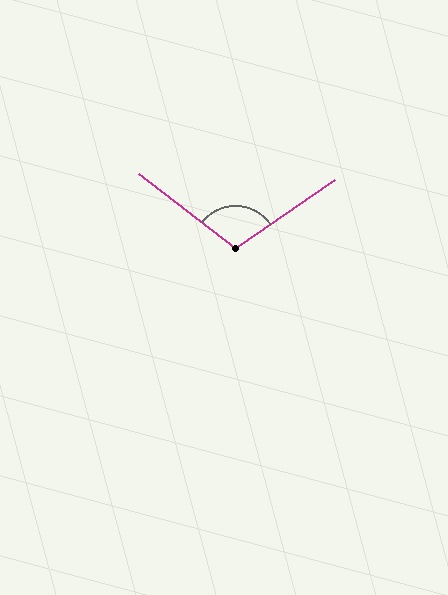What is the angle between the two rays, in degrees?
Approximately 108 degrees.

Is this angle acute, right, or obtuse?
It is obtuse.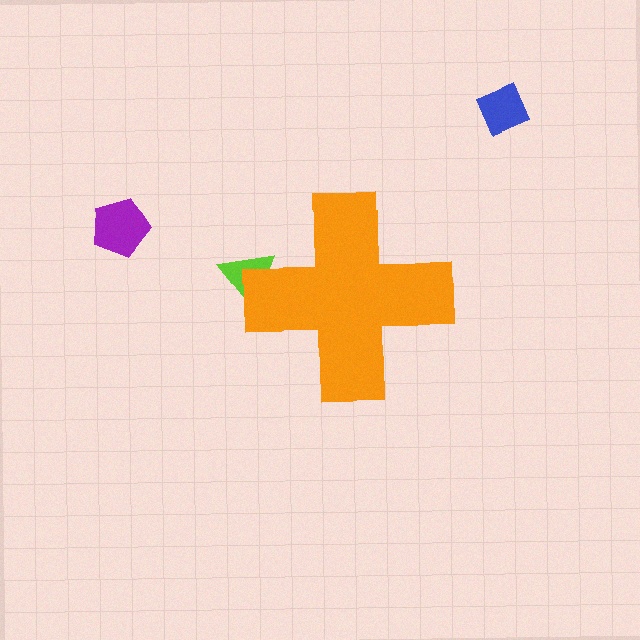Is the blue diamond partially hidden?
No, the blue diamond is fully visible.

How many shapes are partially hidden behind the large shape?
1 shape is partially hidden.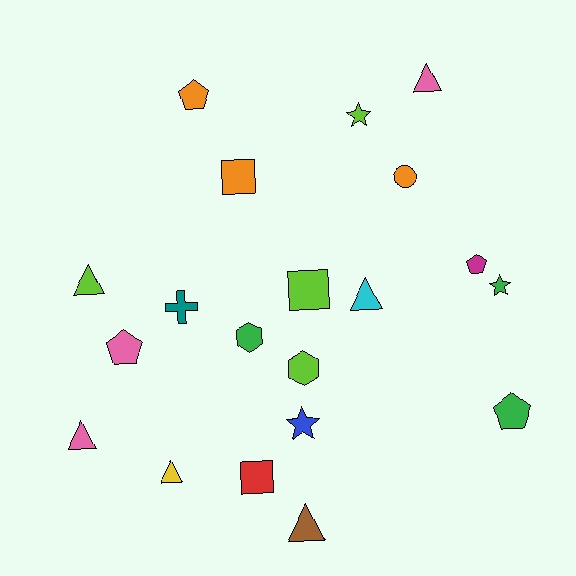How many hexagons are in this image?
There are 2 hexagons.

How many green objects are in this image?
There are 3 green objects.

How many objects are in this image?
There are 20 objects.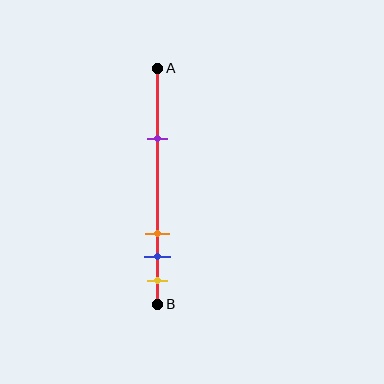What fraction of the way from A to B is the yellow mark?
The yellow mark is approximately 90% (0.9) of the way from A to B.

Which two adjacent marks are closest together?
The blue and yellow marks are the closest adjacent pair.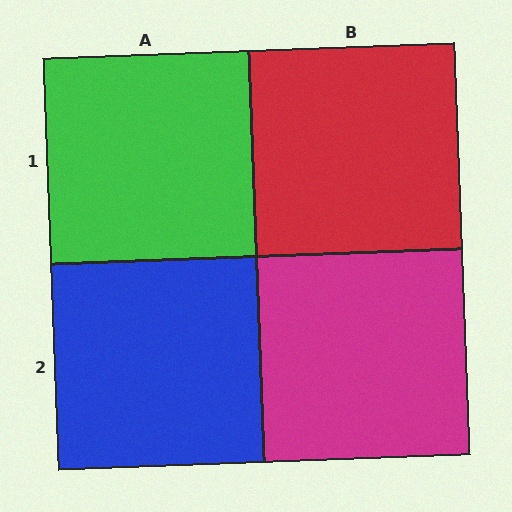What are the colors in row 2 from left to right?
Blue, magenta.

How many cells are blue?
1 cell is blue.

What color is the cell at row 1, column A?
Green.